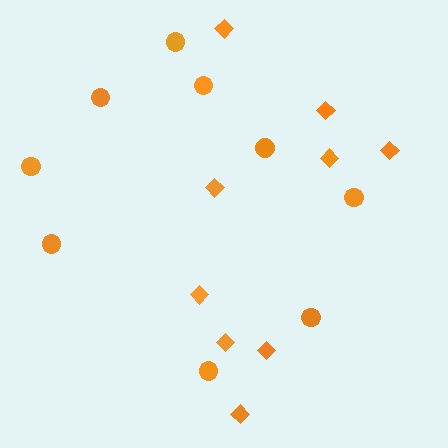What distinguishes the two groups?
There are 2 groups: one group of circles (9) and one group of diamonds (9).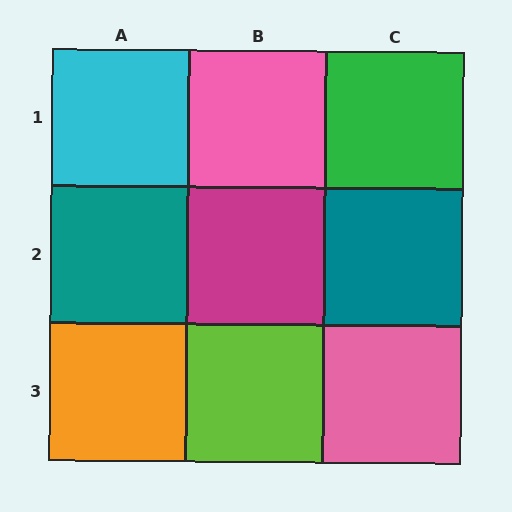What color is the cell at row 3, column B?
Lime.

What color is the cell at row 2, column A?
Teal.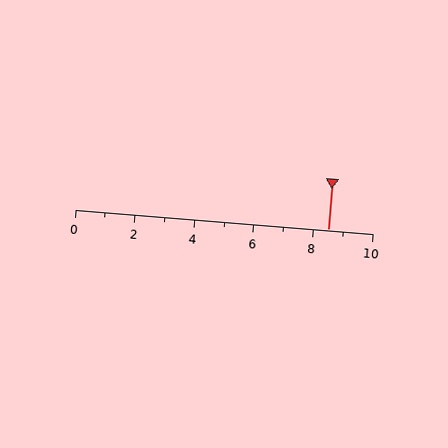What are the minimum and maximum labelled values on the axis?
The axis runs from 0 to 10.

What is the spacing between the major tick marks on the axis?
The major ticks are spaced 2 apart.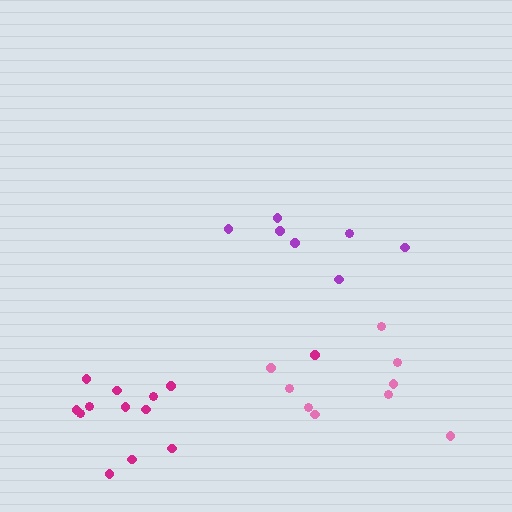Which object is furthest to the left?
The magenta cluster is leftmost.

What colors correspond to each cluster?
The clusters are colored: purple, magenta, pink.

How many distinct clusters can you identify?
There are 3 distinct clusters.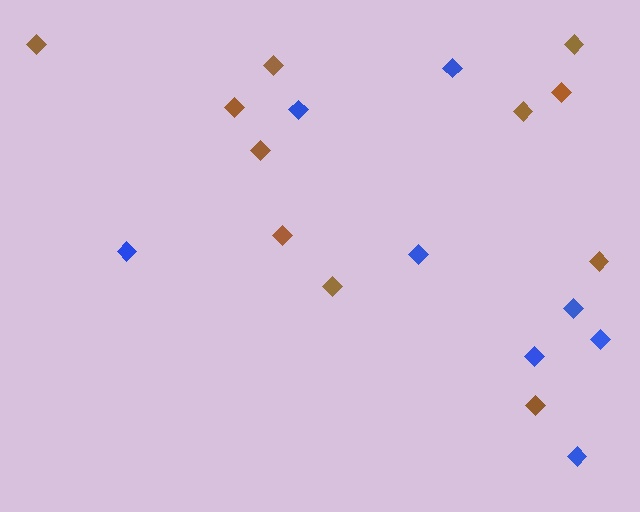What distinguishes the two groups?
There are 2 groups: one group of brown diamonds (11) and one group of blue diamonds (8).